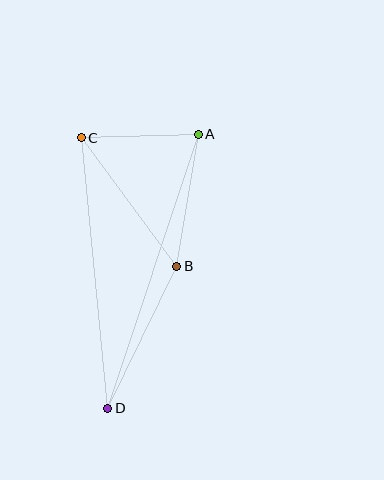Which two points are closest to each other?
Points A and C are closest to each other.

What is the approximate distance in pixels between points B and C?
The distance between B and C is approximately 160 pixels.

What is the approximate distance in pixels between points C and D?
The distance between C and D is approximately 272 pixels.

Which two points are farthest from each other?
Points A and D are farthest from each other.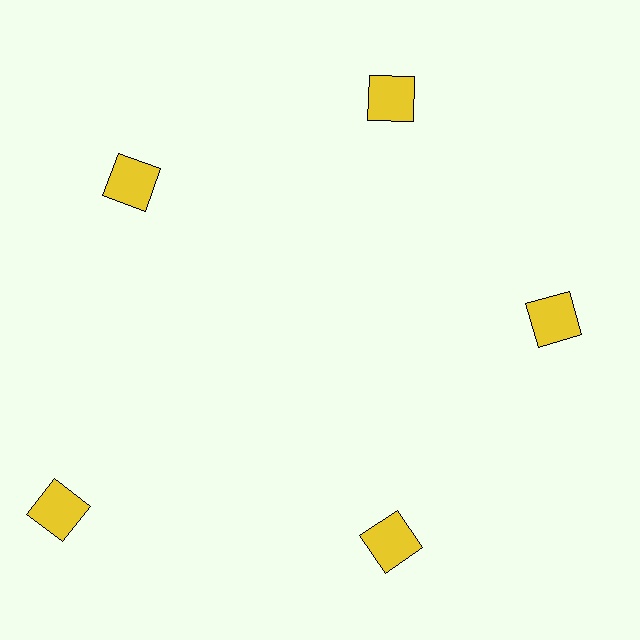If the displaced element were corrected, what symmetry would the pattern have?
It would have 5-fold rotational symmetry — the pattern would map onto itself every 72 degrees.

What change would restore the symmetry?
The symmetry would be restored by moving it inward, back onto the ring so that all 5 squares sit at equal angles and equal distance from the center.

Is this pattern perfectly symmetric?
No. The 5 yellow squares are arranged in a ring, but one element near the 8 o'clock position is pushed outward from the center, breaking the 5-fold rotational symmetry.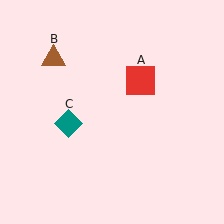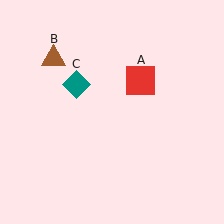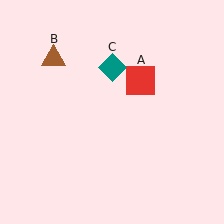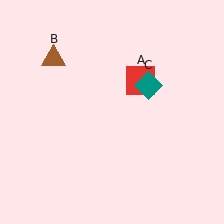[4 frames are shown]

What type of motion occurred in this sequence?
The teal diamond (object C) rotated clockwise around the center of the scene.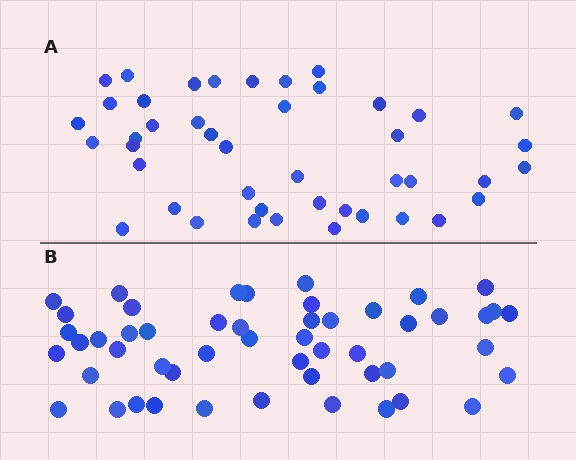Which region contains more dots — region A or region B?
Region B (the bottom region) has more dots.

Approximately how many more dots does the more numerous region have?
Region B has roughly 8 or so more dots than region A.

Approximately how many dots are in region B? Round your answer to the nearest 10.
About 50 dots. (The exact count is 51, which rounds to 50.)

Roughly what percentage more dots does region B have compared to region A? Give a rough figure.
About 15% more.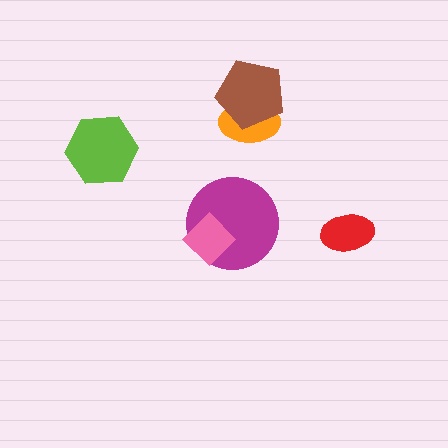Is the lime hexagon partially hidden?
No, no other shape covers it.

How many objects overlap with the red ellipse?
0 objects overlap with the red ellipse.